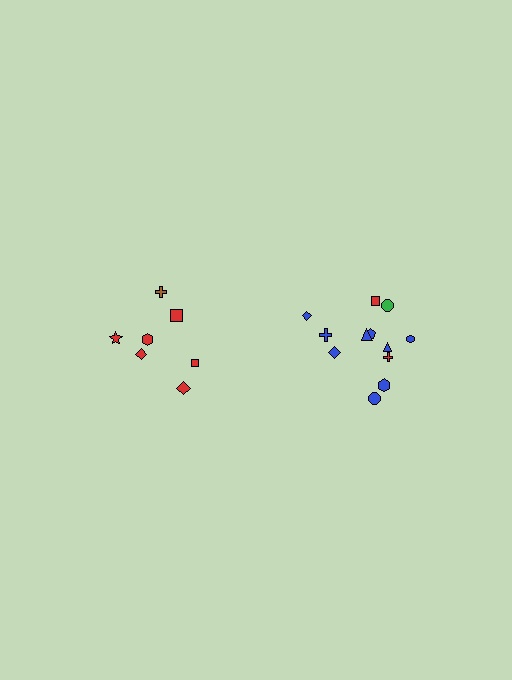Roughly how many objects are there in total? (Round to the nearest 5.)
Roughly 20 objects in total.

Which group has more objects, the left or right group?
The right group.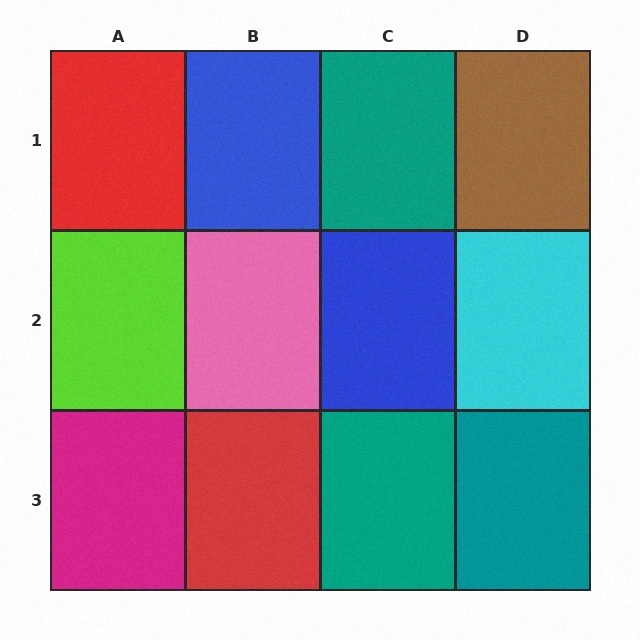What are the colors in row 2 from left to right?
Lime, pink, blue, cyan.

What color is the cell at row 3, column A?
Magenta.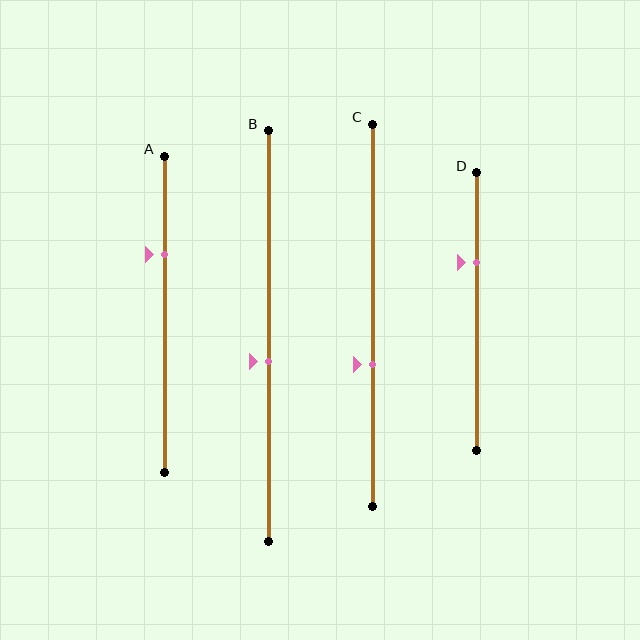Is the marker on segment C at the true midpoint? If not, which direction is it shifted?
No, the marker on segment C is shifted downward by about 13% of the segment length.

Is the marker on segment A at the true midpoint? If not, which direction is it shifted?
No, the marker on segment A is shifted upward by about 19% of the segment length.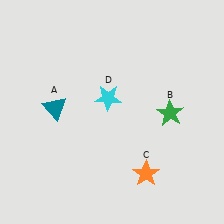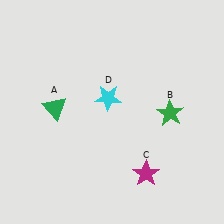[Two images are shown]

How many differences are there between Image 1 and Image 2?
There are 2 differences between the two images.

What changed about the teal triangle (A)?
In Image 1, A is teal. In Image 2, it changed to green.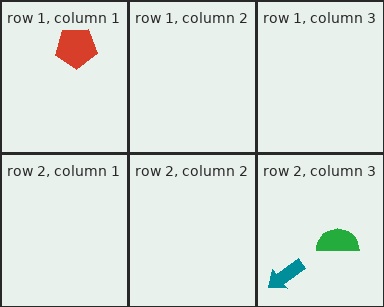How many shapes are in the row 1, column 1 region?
1.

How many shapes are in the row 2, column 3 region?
2.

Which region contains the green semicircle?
The row 2, column 3 region.